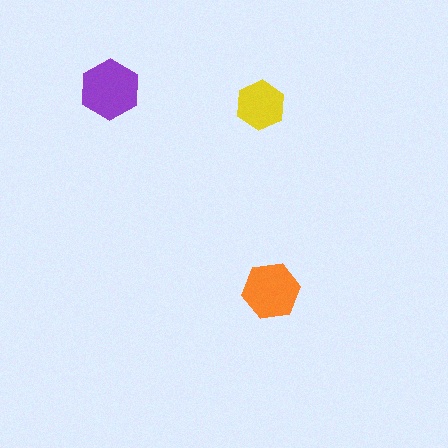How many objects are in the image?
There are 3 objects in the image.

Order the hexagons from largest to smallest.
the purple one, the orange one, the yellow one.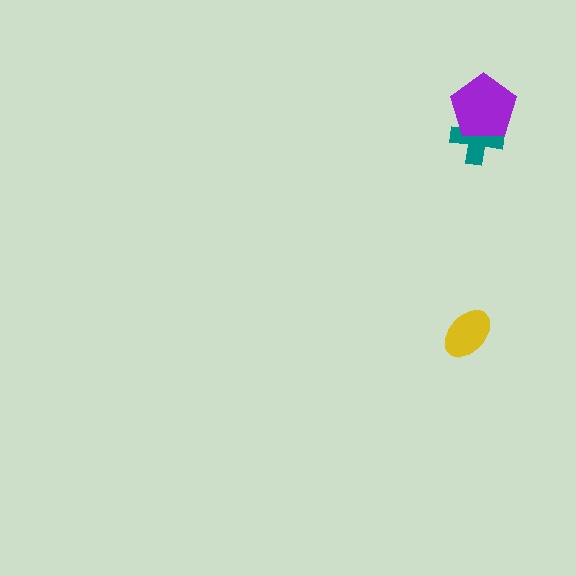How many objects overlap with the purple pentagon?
1 object overlaps with the purple pentagon.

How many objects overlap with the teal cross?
1 object overlaps with the teal cross.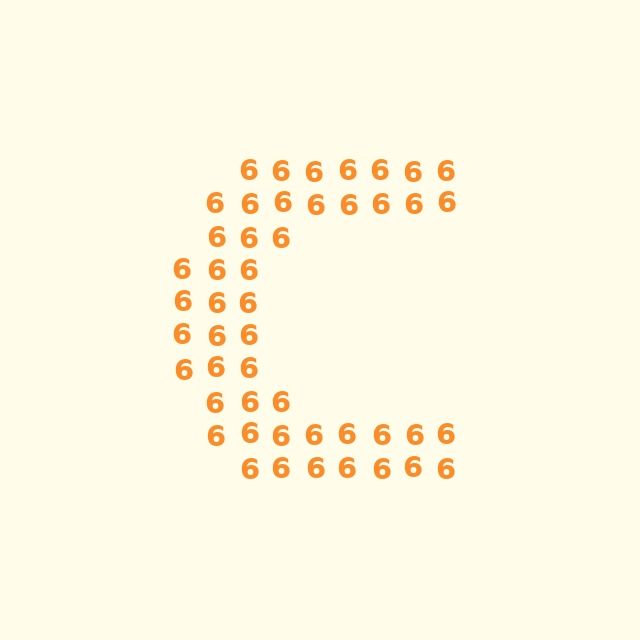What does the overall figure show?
The overall figure shows the letter C.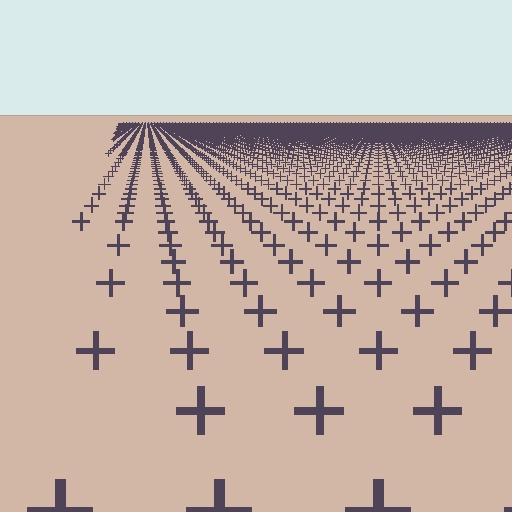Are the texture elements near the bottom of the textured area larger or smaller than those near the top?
Larger. Near the bottom, elements are closer to the viewer and appear at a bigger on-screen size.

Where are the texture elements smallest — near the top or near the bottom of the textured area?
Near the top.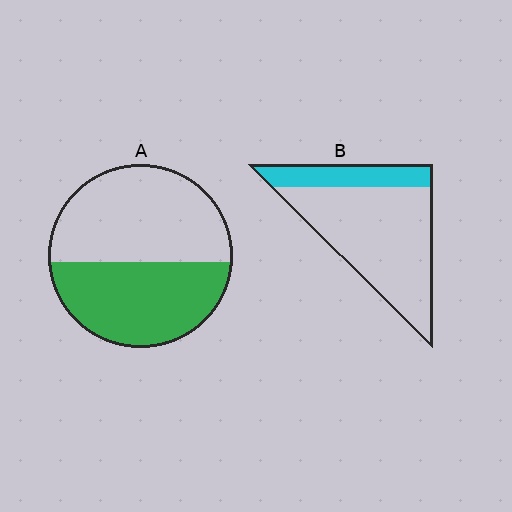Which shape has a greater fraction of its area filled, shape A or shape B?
Shape A.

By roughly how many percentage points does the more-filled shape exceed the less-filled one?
By roughly 20 percentage points (A over B).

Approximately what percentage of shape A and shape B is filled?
A is approximately 45% and B is approximately 25%.